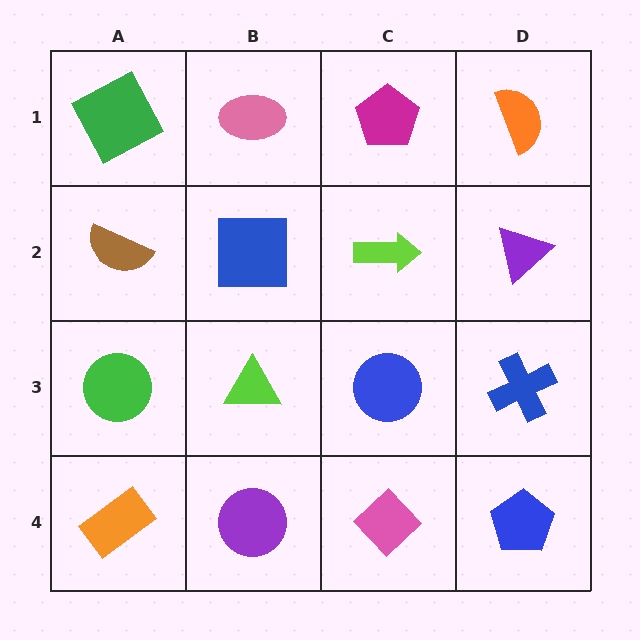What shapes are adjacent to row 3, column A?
A brown semicircle (row 2, column A), an orange rectangle (row 4, column A), a lime triangle (row 3, column B).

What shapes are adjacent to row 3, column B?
A blue square (row 2, column B), a purple circle (row 4, column B), a green circle (row 3, column A), a blue circle (row 3, column C).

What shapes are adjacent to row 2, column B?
A pink ellipse (row 1, column B), a lime triangle (row 3, column B), a brown semicircle (row 2, column A), a lime arrow (row 2, column C).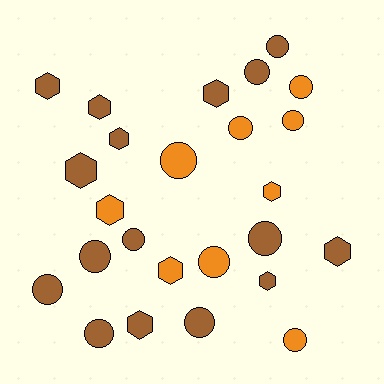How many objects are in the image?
There are 25 objects.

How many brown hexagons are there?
There are 8 brown hexagons.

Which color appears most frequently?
Brown, with 16 objects.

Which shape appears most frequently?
Circle, with 14 objects.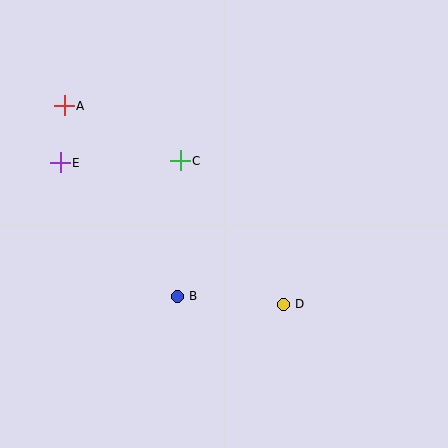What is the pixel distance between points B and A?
The distance between B and A is 221 pixels.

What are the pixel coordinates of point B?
Point B is at (177, 296).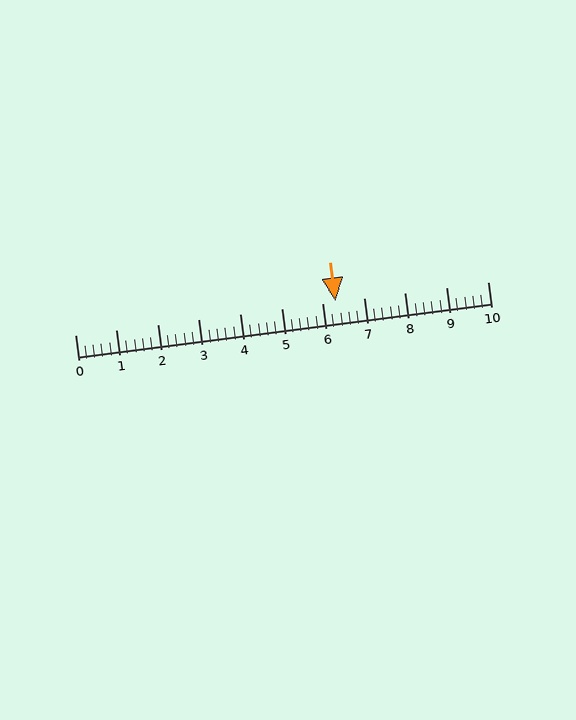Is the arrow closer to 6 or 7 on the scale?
The arrow is closer to 6.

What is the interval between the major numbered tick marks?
The major tick marks are spaced 1 units apart.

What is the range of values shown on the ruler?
The ruler shows values from 0 to 10.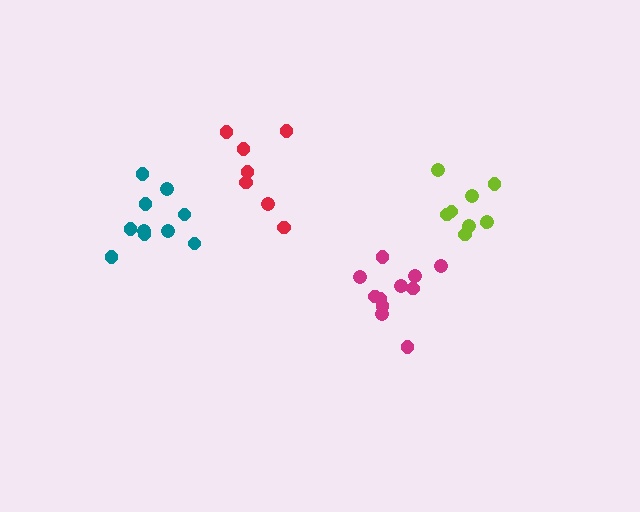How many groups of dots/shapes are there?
There are 4 groups.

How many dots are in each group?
Group 1: 10 dots, Group 2: 9 dots, Group 3: 7 dots, Group 4: 11 dots (37 total).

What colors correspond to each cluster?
The clusters are colored: teal, lime, red, magenta.